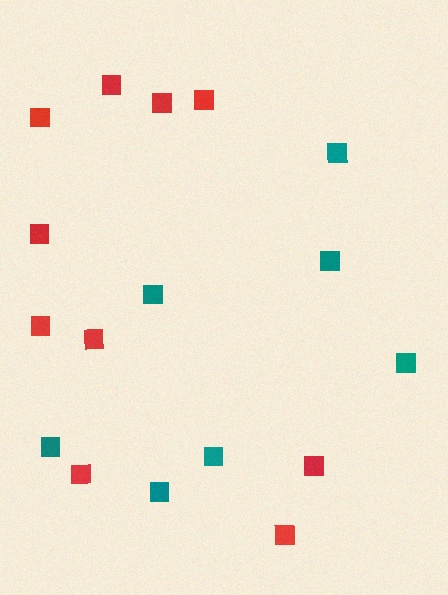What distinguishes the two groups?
There are 2 groups: one group of red squares (10) and one group of teal squares (7).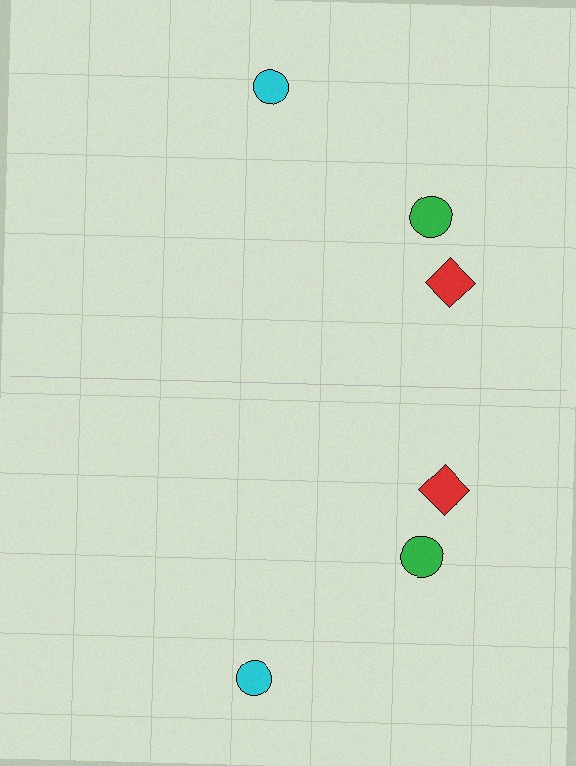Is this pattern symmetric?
Yes, this pattern has bilateral (reflection) symmetry.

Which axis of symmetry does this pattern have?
The pattern has a horizontal axis of symmetry running through the center of the image.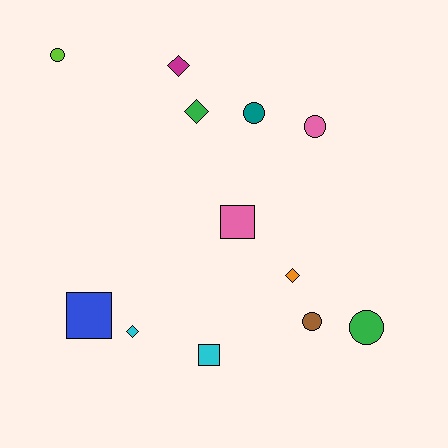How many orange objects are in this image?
There is 1 orange object.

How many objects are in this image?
There are 12 objects.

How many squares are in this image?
There are 3 squares.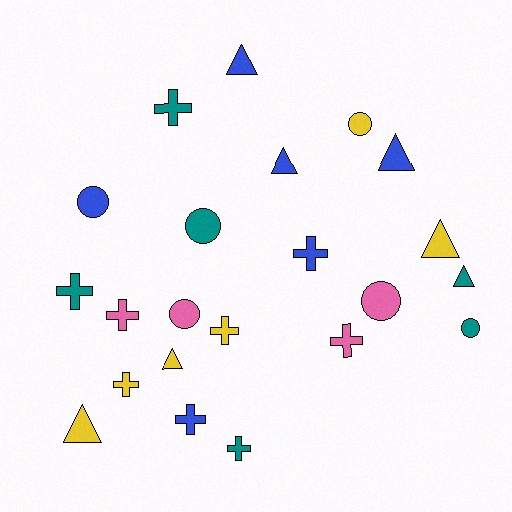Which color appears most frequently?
Blue, with 6 objects.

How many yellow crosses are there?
There are 2 yellow crosses.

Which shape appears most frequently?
Cross, with 9 objects.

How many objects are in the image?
There are 22 objects.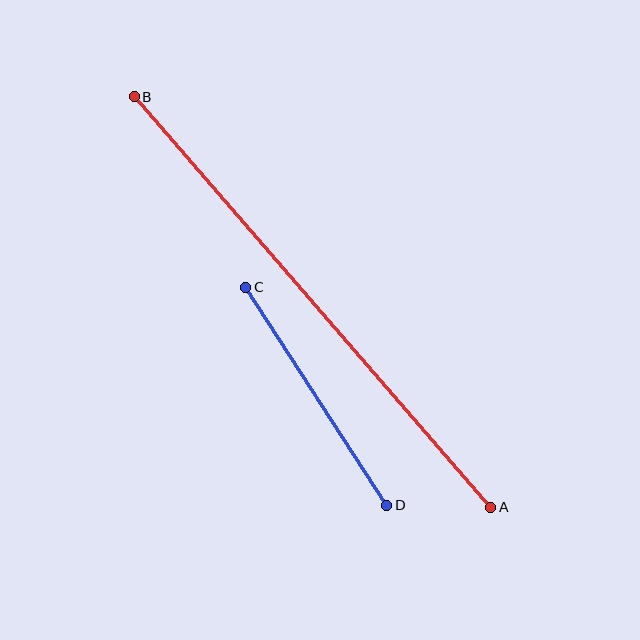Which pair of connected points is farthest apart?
Points A and B are farthest apart.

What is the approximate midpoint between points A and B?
The midpoint is at approximately (313, 302) pixels.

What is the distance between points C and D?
The distance is approximately 260 pixels.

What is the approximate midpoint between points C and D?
The midpoint is at approximately (316, 396) pixels.